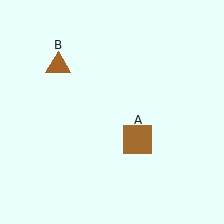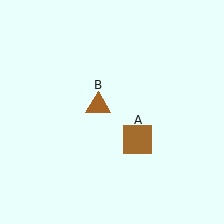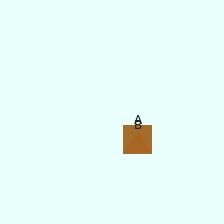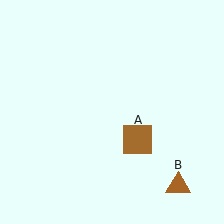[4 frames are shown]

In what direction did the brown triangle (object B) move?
The brown triangle (object B) moved down and to the right.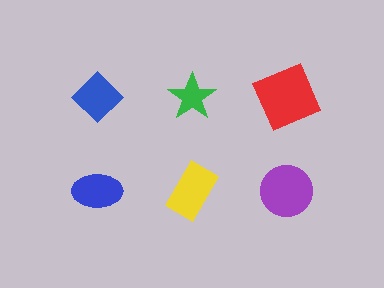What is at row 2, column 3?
A purple circle.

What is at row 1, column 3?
A red square.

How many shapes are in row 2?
3 shapes.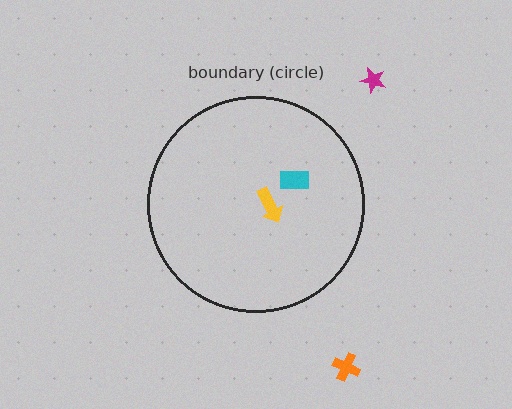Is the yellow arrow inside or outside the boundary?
Inside.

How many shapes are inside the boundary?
2 inside, 2 outside.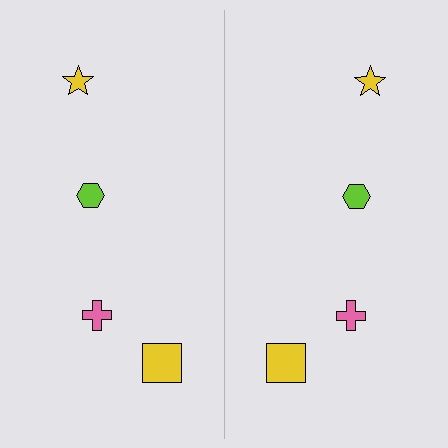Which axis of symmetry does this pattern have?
The pattern has a vertical axis of symmetry running through the center of the image.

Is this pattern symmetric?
Yes, this pattern has bilateral (reflection) symmetry.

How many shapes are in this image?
There are 8 shapes in this image.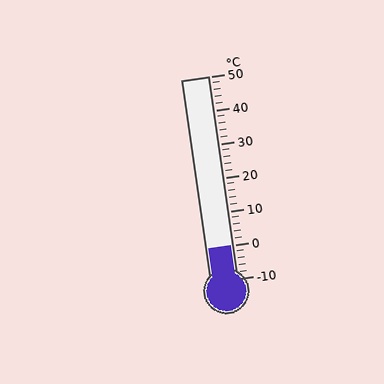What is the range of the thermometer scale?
The thermometer scale ranges from -10°C to 50°C.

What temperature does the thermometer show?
The thermometer shows approximately 0°C.